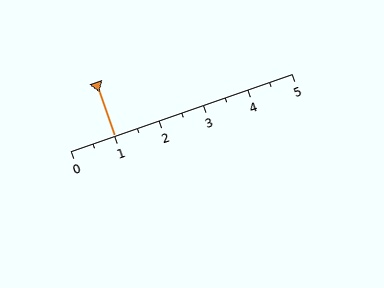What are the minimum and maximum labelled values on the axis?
The axis runs from 0 to 5.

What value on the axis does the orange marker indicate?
The marker indicates approximately 1.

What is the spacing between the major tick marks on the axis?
The major ticks are spaced 1 apart.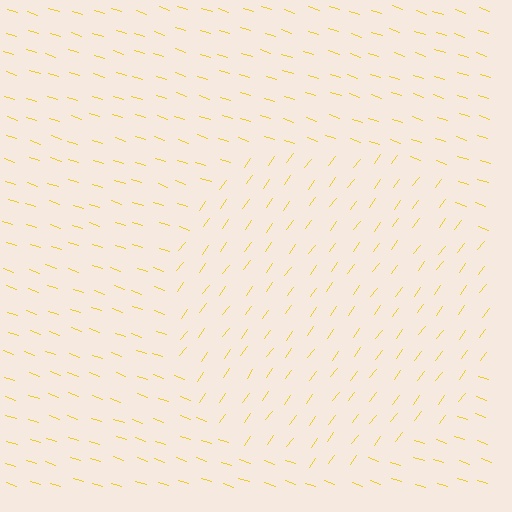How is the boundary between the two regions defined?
The boundary is defined purely by a change in line orientation (approximately 72 degrees difference). All lines are the same color and thickness.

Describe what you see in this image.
The image is filled with small yellow line segments. A circle region in the image has lines oriented differently from the surrounding lines, creating a visible texture boundary.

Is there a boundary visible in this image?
Yes, there is a texture boundary formed by a change in line orientation.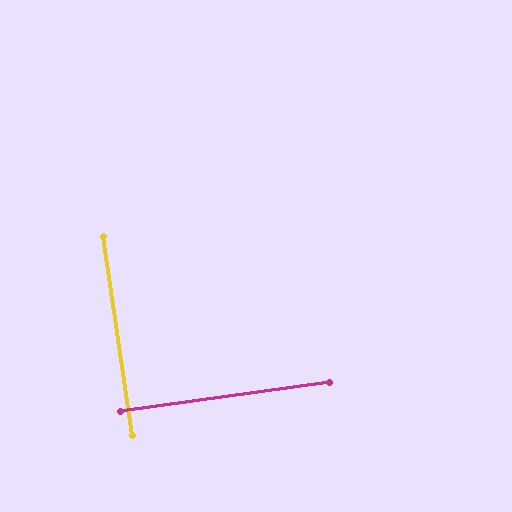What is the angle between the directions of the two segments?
Approximately 90 degrees.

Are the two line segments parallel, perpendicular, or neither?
Perpendicular — they meet at approximately 90°.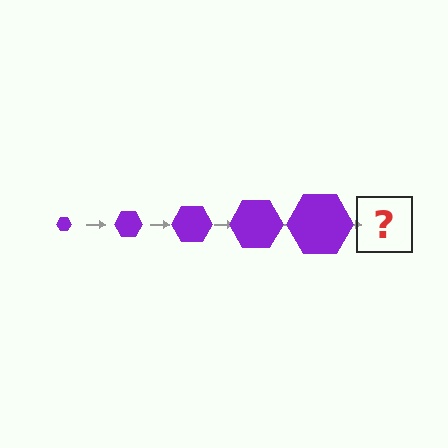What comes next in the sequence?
The next element should be a purple hexagon, larger than the previous one.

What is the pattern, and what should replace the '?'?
The pattern is that the hexagon gets progressively larger each step. The '?' should be a purple hexagon, larger than the previous one.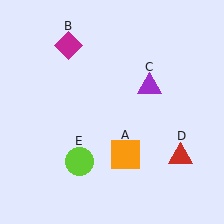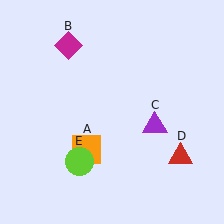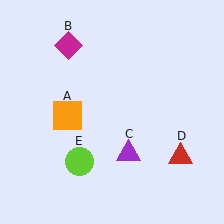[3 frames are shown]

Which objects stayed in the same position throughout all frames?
Magenta diamond (object B) and red triangle (object D) and lime circle (object E) remained stationary.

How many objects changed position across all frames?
2 objects changed position: orange square (object A), purple triangle (object C).